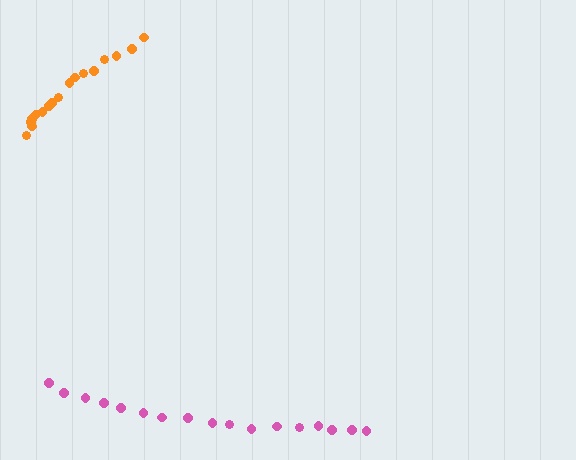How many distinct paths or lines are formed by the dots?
There are 2 distinct paths.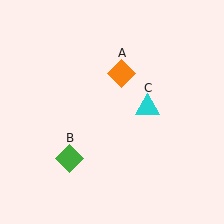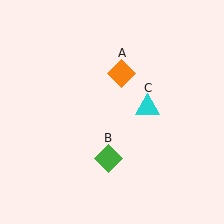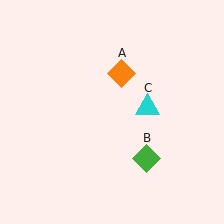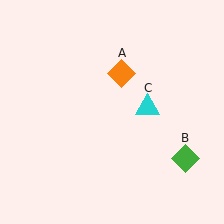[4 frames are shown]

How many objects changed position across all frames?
1 object changed position: green diamond (object B).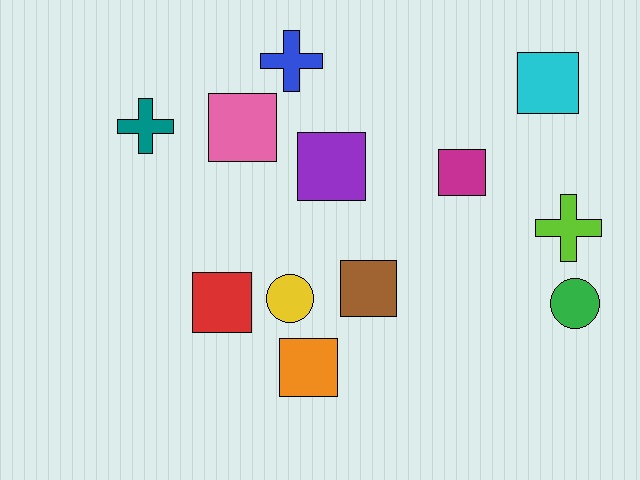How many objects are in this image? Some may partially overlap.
There are 12 objects.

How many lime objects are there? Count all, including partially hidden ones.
There is 1 lime object.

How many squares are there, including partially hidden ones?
There are 7 squares.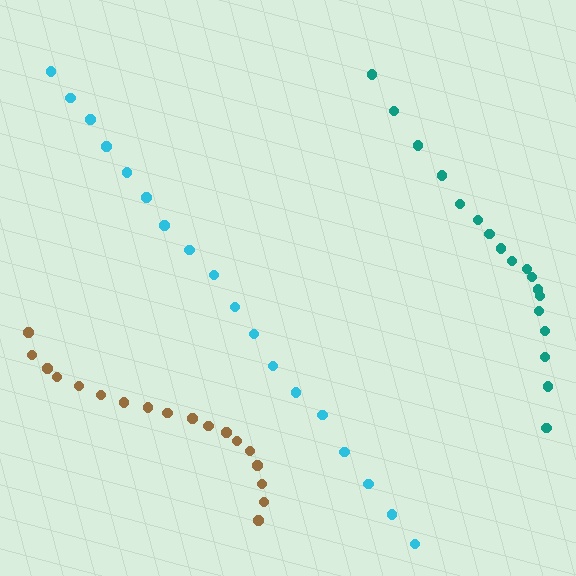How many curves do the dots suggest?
There are 3 distinct paths.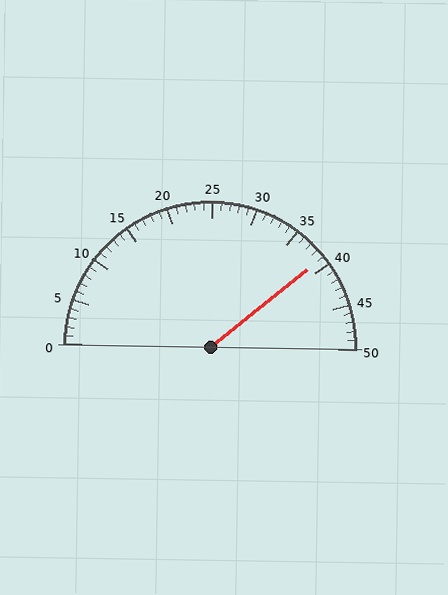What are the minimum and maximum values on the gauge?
The gauge ranges from 0 to 50.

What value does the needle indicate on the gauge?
The needle indicates approximately 39.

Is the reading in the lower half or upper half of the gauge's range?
The reading is in the upper half of the range (0 to 50).